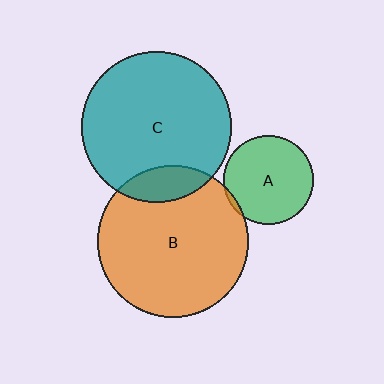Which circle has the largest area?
Circle B (orange).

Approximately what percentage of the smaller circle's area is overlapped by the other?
Approximately 5%.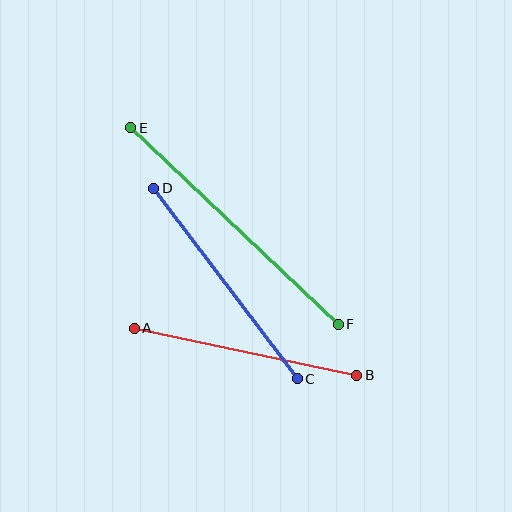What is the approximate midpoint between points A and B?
The midpoint is at approximately (245, 352) pixels.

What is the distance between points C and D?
The distance is approximately 238 pixels.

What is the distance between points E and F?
The distance is approximately 286 pixels.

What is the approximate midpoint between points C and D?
The midpoint is at approximately (225, 283) pixels.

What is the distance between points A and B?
The distance is approximately 227 pixels.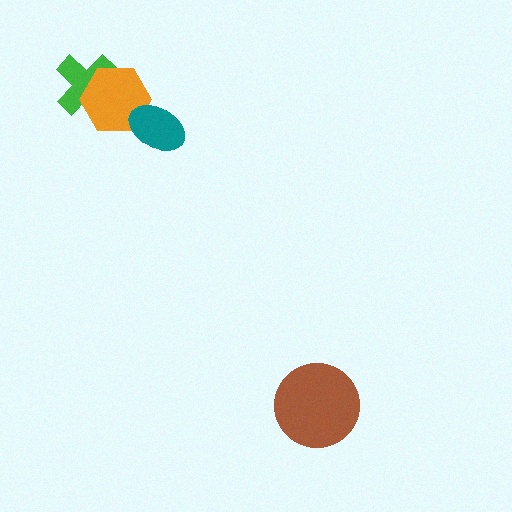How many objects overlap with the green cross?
1 object overlaps with the green cross.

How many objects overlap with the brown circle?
0 objects overlap with the brown circle.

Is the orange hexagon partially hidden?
Yes, it is partially covered by another shape.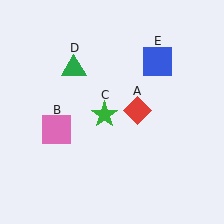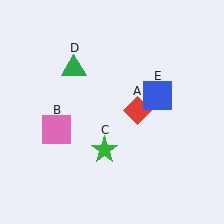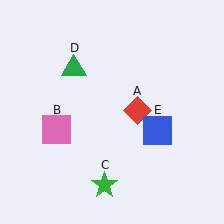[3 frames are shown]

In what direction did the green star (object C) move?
The green star (object C) moved down.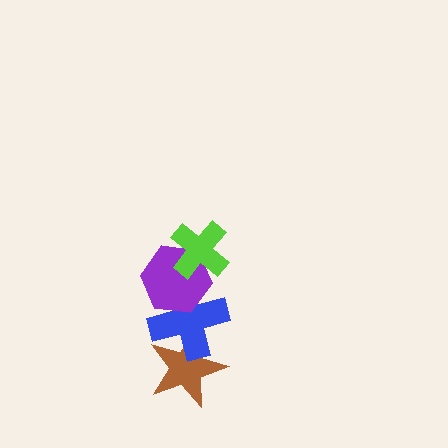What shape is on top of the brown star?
The blue cross is on top of the brown star.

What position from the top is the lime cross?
The lime cross is 1st from the top.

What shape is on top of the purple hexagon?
The lime cross is on top of the purple hexagon.